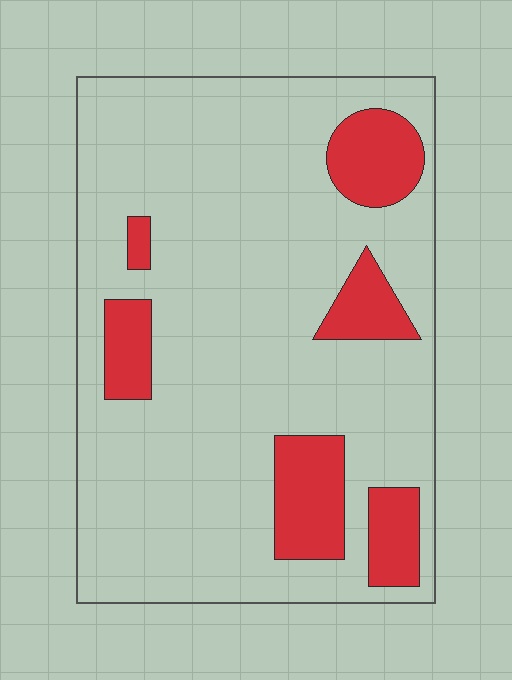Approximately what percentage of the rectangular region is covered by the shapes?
Approximately 15%.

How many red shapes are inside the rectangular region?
6.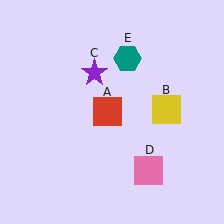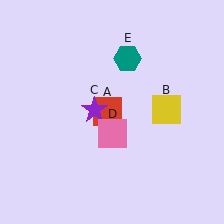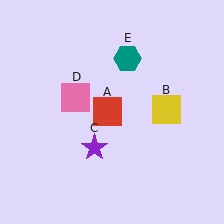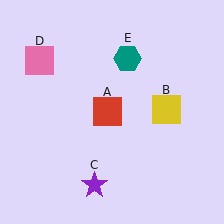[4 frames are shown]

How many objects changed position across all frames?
2 objects changed position: purple star (object C), pink square (object D).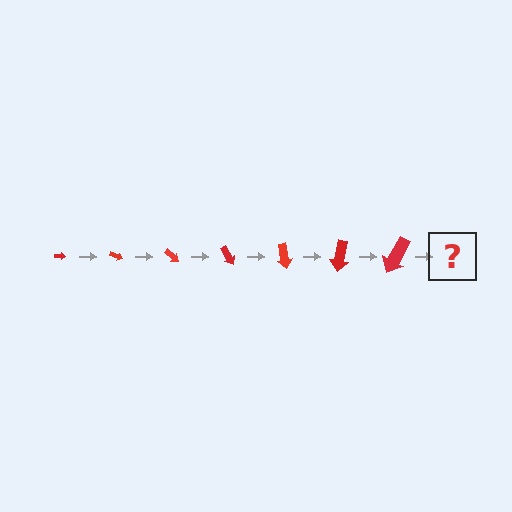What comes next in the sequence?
The next element should be an arrow, larger than the previous one and rotated 140 degrees from the start.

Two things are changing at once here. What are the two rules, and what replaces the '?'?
The two rules are that the arrow grows larger each step and it rotates 20 degrees each step. The '?' should be an arrow, larger than the previous one and rotated 140 degrees from the start.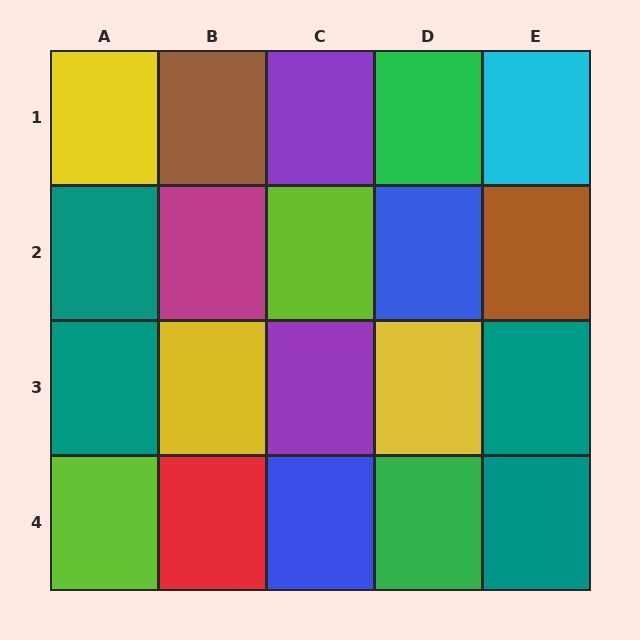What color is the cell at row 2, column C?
Lime.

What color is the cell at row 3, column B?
Yellow.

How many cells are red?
1 cell is red.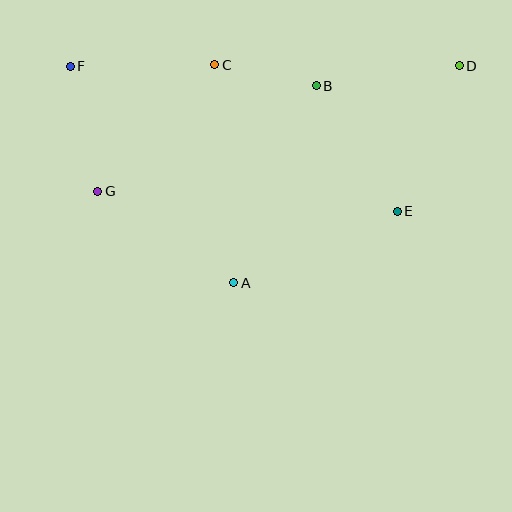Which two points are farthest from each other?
Points D and F are farthest from each other.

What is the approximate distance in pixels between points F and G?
The distance between F and G is approximately 128 pixels.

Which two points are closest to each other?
Points B and C are closest to each other.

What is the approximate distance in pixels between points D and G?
The distance between D and G is approximately 383 pixels.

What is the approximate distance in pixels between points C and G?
The distance between C and G is approximately 172 pixels.